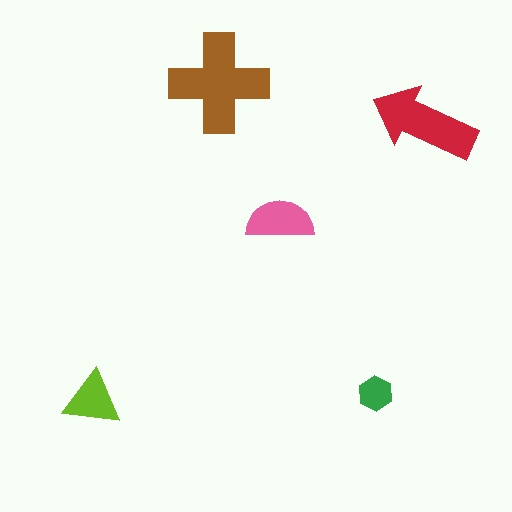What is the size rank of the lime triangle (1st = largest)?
4th.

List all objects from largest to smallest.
The brown cross, the red arrow, the pink semicircle, the lime triangle, the green hexagon.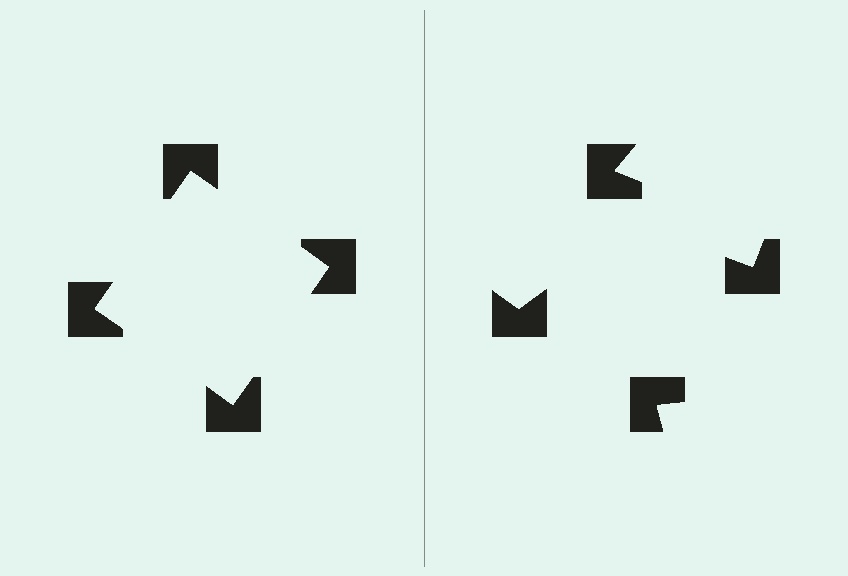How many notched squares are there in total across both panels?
8 — 4 on each side.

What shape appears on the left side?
An illusory square.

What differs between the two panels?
The notched squares are positioned identically on both sides; only the wedge orientations differ. On the left they align to a square; on the right they are misaligned.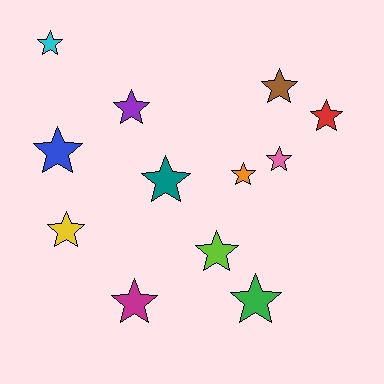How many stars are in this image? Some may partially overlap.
There are 12 stars.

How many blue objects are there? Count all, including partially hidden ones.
There is 1 blue object.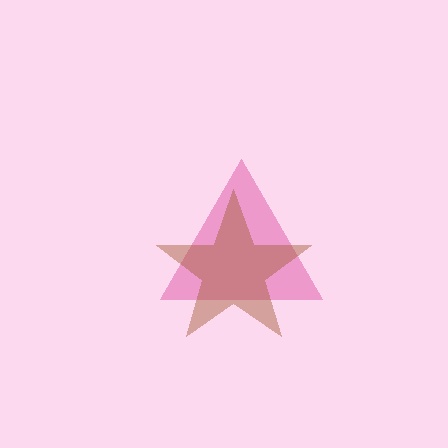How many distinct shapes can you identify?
There are 2 distinct shapes: a magenta triangle, a brown star.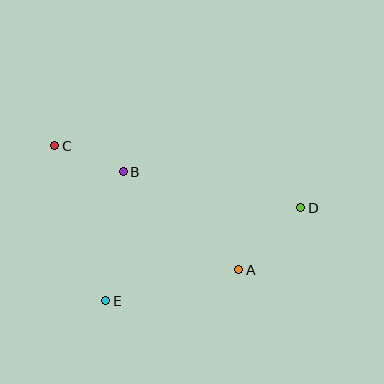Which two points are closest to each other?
Points B and C are closest to each other.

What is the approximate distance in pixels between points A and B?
The distance between A and B is approximately 151 pixels.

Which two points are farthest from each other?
Points C and D are farthest from each other.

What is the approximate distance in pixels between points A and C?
The distance between A and C is approximately 222 pixels.